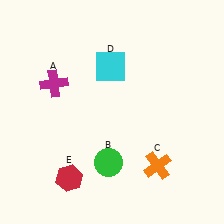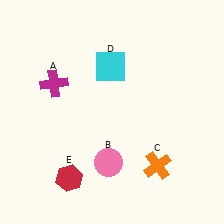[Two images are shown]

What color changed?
The circle (B) changed from green in Image 1 to pink in Image 2.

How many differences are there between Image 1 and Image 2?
There is 1 difference between the two images.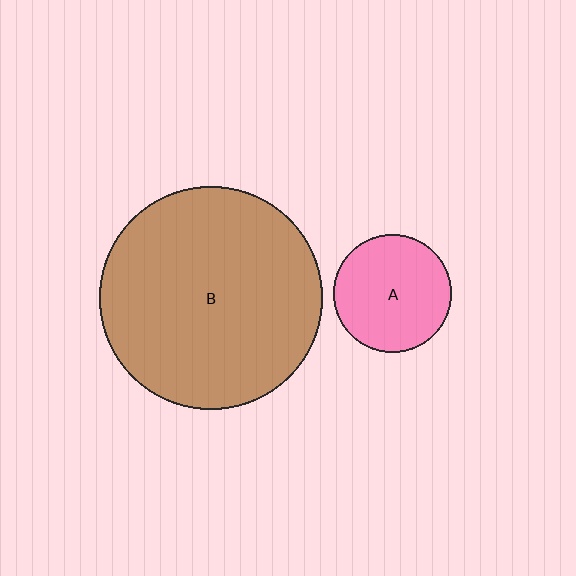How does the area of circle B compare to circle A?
Approximately 3.6 times.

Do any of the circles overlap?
No, none of the circles overlap.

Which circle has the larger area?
Circle B (brown).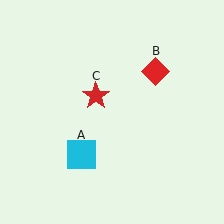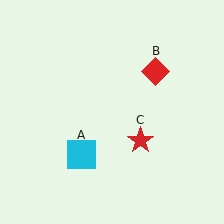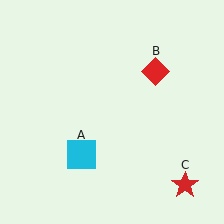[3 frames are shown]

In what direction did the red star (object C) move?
The red star (object C) moved down and to the right.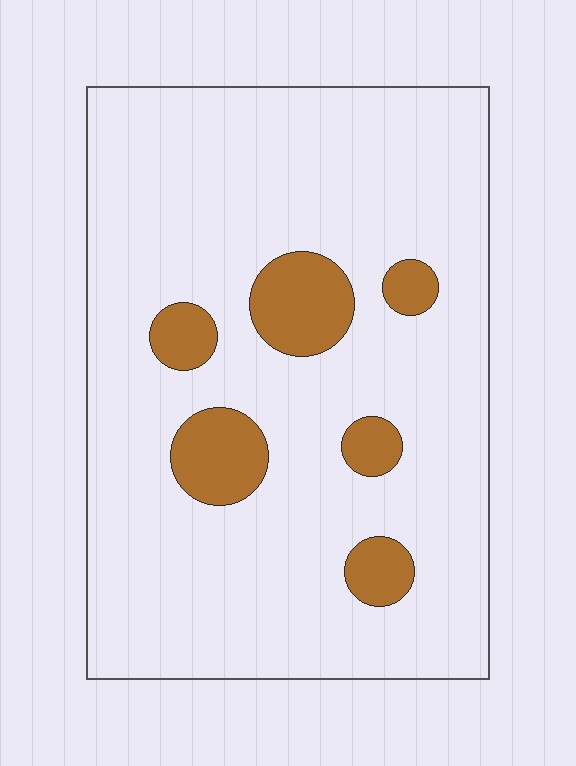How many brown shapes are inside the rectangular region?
6.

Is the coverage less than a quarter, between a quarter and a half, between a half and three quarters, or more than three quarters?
Less than a quarter.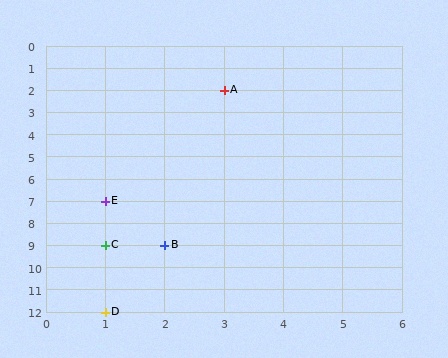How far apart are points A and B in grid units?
Points A and B are 1 column and 7 rows apart (about 7.1 grid units diagonally).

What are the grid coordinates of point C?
Point C is at grid coordinates (1, 9).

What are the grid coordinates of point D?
Point D is at grid coordinates (1, 12).